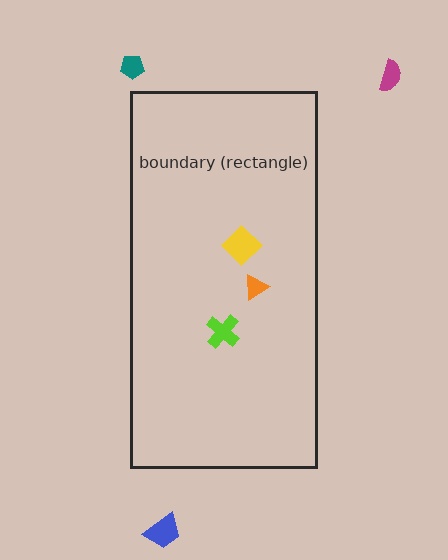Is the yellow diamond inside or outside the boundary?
Inside.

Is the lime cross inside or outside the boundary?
Inside.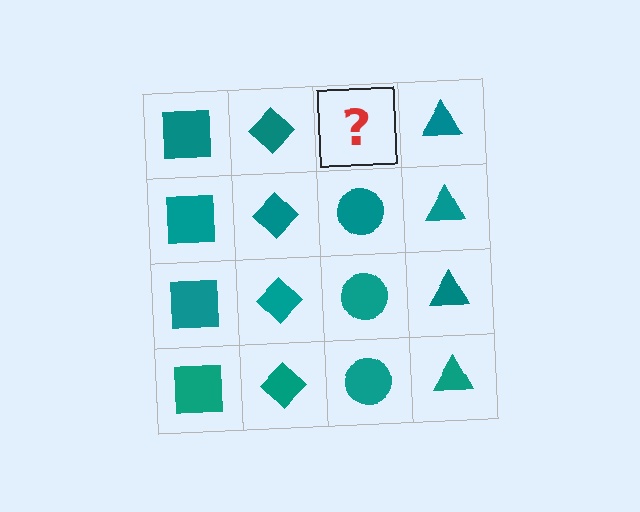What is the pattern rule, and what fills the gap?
The rule is that each column has a consistent shape. The gap should be filled with a teal circle.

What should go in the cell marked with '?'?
The missing cell should contain a teal circle.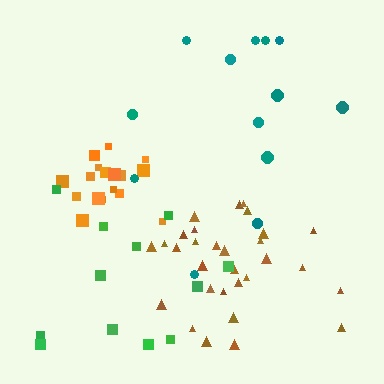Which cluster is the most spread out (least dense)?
Green.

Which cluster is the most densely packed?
Orange.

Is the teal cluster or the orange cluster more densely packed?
Orange.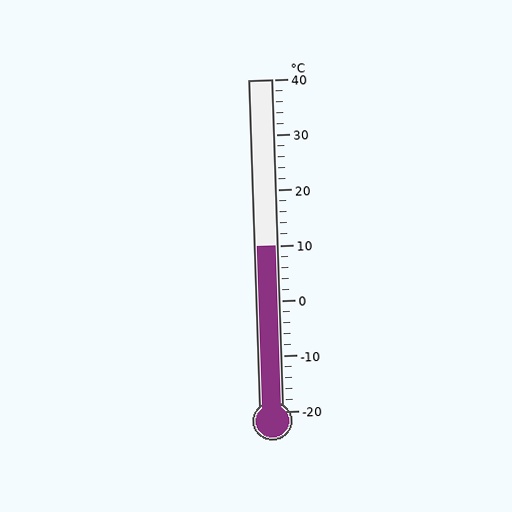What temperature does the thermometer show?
The thermometer shows approximately 10°C.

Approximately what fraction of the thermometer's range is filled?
The thermometer is filled to approximately 50% of its range.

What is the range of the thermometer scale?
The thermometer scale ranges from -20°C to 40°C.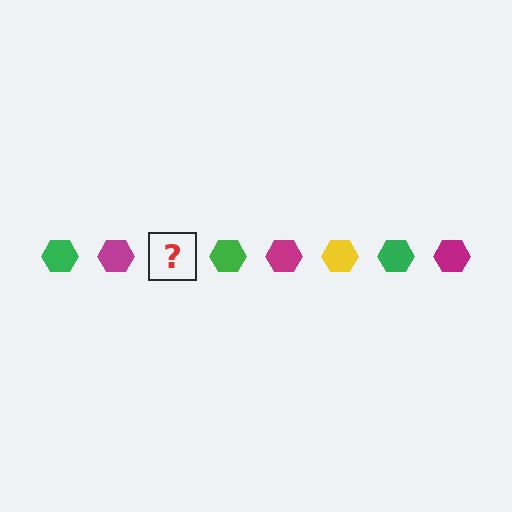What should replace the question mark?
The question mark should be replaced with a yellow hexagon.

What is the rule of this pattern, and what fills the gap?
The rule is that the pattern cycles through green, magenta, yellow hexagons. The gap should be filled with a yellow hexagon.